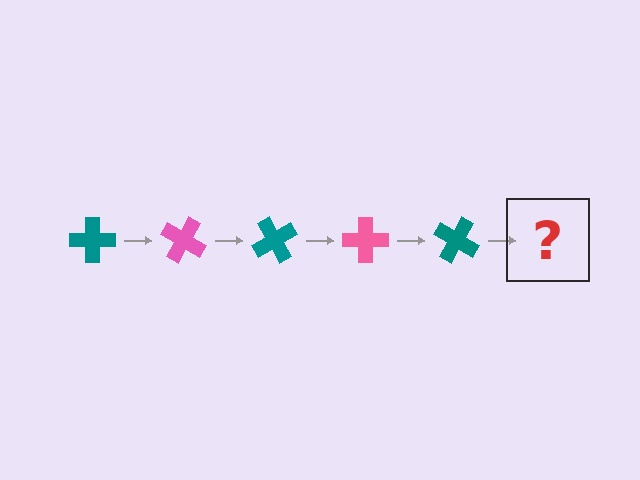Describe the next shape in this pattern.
It should be a pink cross, rotated 150 degrees from the start.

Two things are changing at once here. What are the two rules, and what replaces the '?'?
The two rules are that it rotates 30 degrees each step and the color cycles through teal and pink. The '?' should be a pink cross, rotated 150 degrees from the start.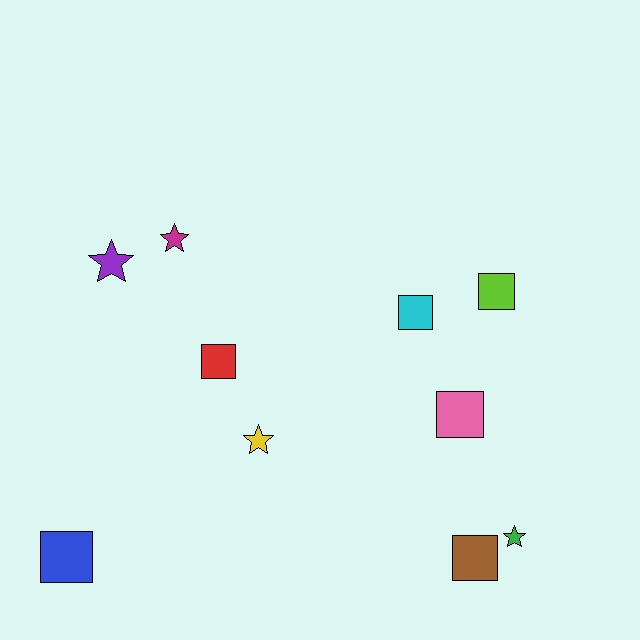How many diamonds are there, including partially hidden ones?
There are no diamonds.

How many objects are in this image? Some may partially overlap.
There are 10 objects.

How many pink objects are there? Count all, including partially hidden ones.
There is 1 pink object.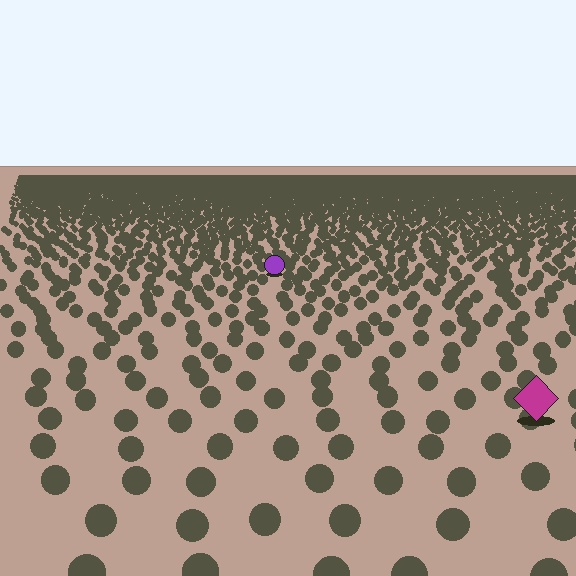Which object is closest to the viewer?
The magenta diamond is closest. The texture marks near it are larger and more spread out.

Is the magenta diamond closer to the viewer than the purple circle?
Yes. The magenta diamond is closer — you can tell from the texture gradient: the ground texture is coarser near it.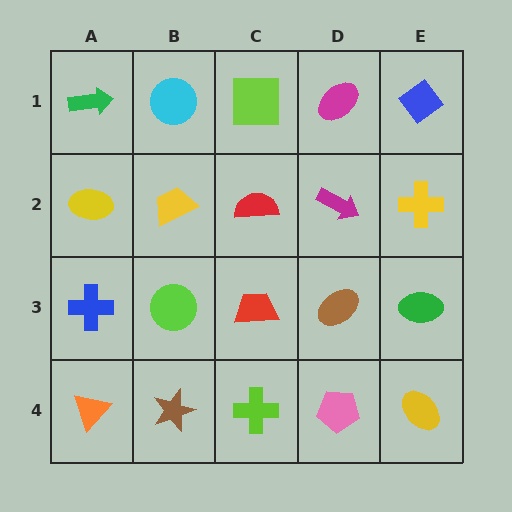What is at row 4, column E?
A yellow ellipse.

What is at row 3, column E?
A green ellipse.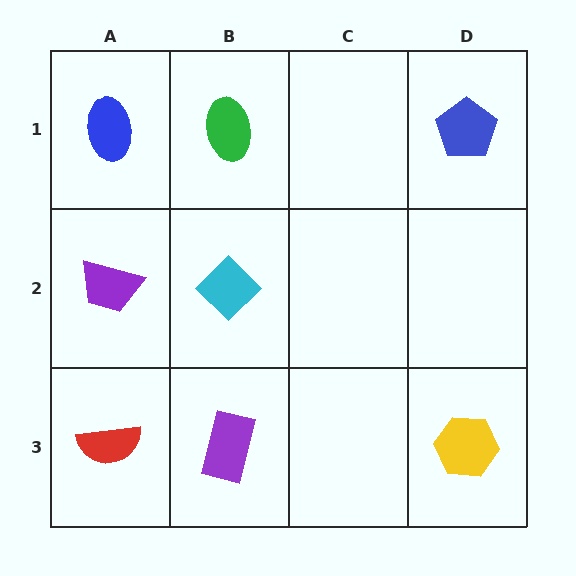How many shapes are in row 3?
3 shapes.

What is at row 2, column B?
A cyan diamond.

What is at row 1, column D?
A blue pentagon.